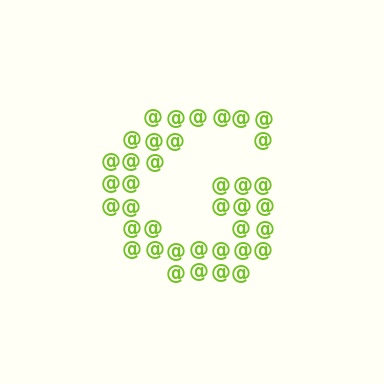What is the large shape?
The large shape is the letter G.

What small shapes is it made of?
It is made of small at signs.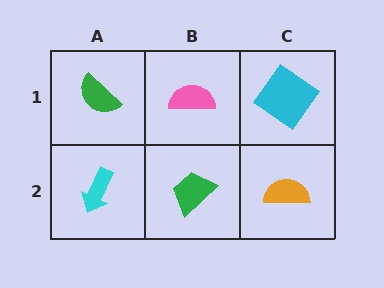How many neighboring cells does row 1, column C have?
2.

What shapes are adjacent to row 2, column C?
A cyan diamond (row 1, column C), a green trapezoid (row 2, column B).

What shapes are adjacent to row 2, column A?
A green semicircle (row 1, column A), a green trapezoid (row 2, column B).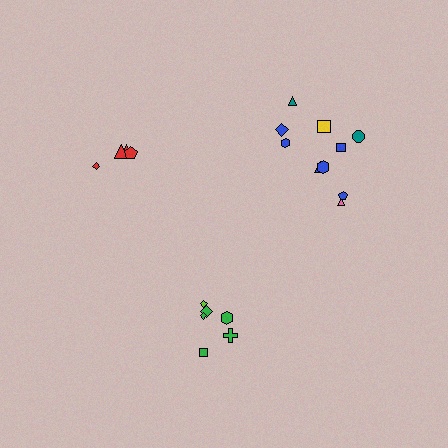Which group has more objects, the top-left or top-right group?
The top-right group.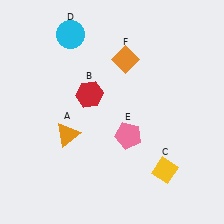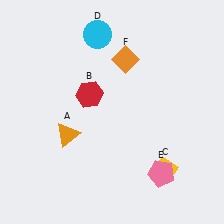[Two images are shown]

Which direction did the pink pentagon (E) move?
The pink pentagon (E) moved down.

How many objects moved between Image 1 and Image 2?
2 objects moved between the two images.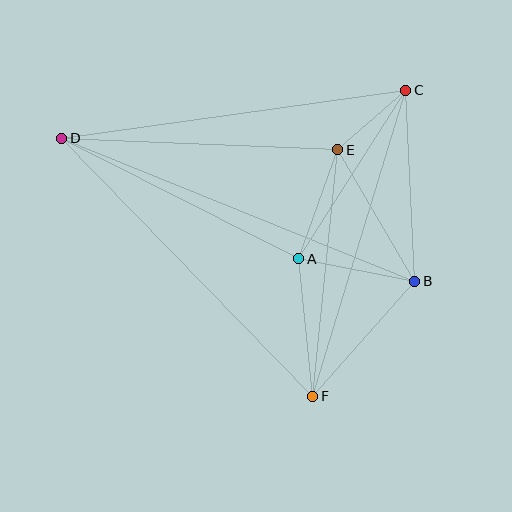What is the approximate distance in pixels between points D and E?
The distance between D and E is approximately 276 pixels.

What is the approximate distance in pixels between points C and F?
The distance between C and F is approximately 320 pixels.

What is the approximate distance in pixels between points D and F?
The distance between D and F is approximately 360 pixels.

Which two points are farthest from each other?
Points B and D are farthest from each other.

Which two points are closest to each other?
Points C and E are closest to each other.